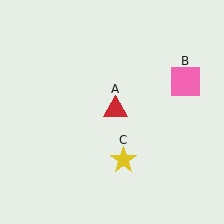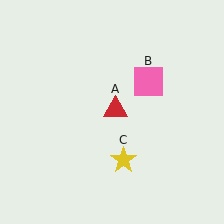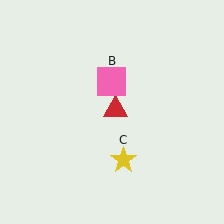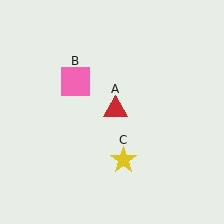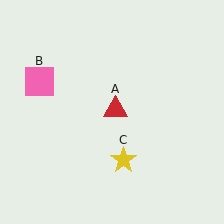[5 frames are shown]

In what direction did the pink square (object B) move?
The pink square (object B) moved left.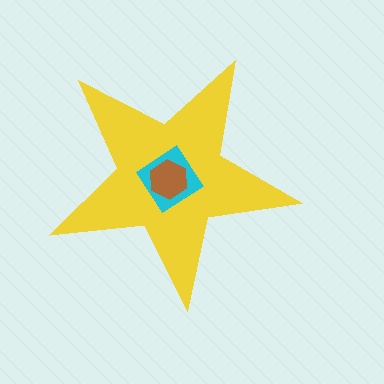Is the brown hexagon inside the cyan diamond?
Yes.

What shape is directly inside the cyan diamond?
The brown hexagon.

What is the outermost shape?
The yellow star.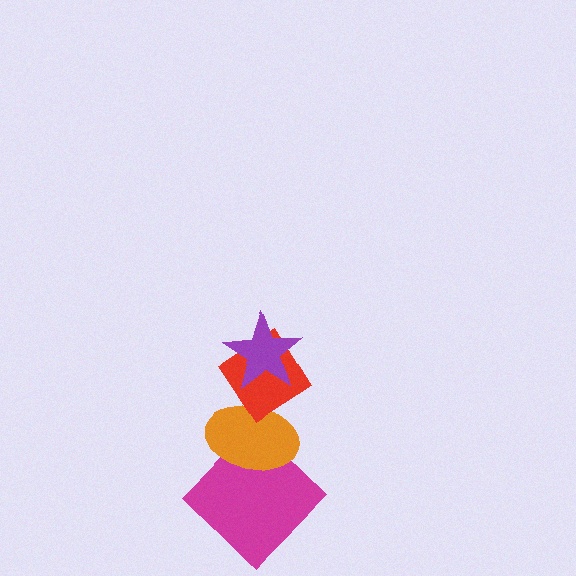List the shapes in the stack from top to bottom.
From top to bottom: the purple star, the red diamond, the orange ellipse, the magenta diamond.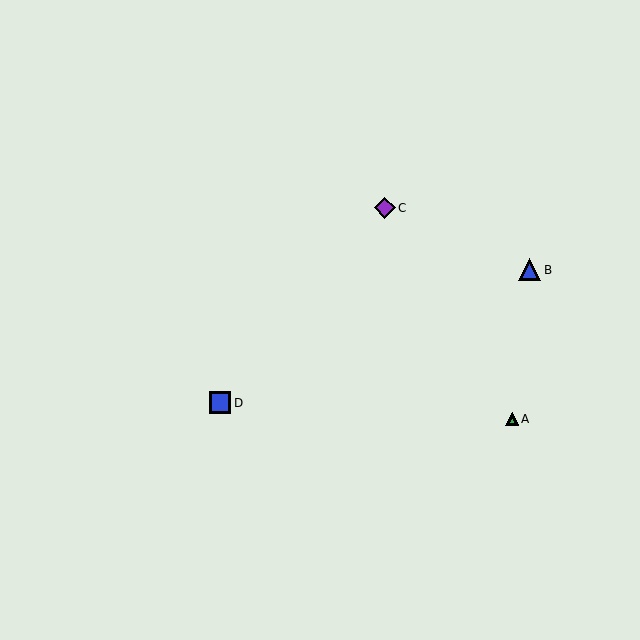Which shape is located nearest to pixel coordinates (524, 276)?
The blue triangle (labeled B) at (530, 270) is nearest to that location.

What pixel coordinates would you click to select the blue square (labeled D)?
Click at (220, 403) to select the blue square D.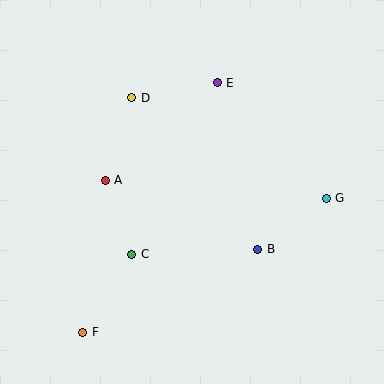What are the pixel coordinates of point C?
Point C is at (132, 254).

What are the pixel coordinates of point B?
Point B is at (258, 249).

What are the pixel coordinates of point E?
Point E is at (217, 83).